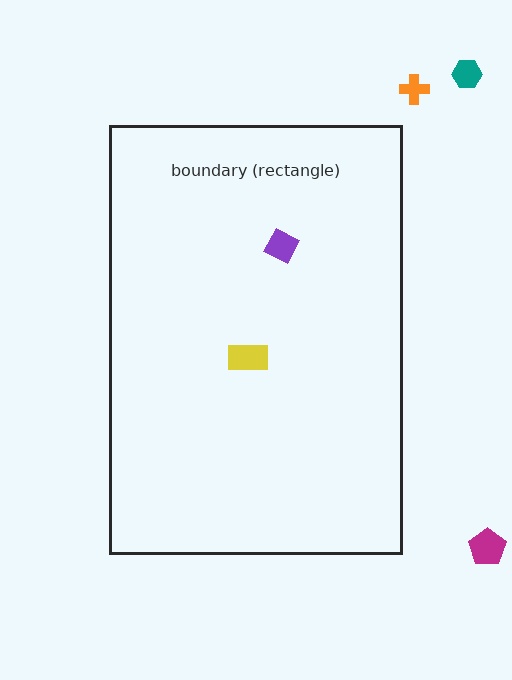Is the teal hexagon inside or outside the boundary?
Outside.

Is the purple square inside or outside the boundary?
Inside.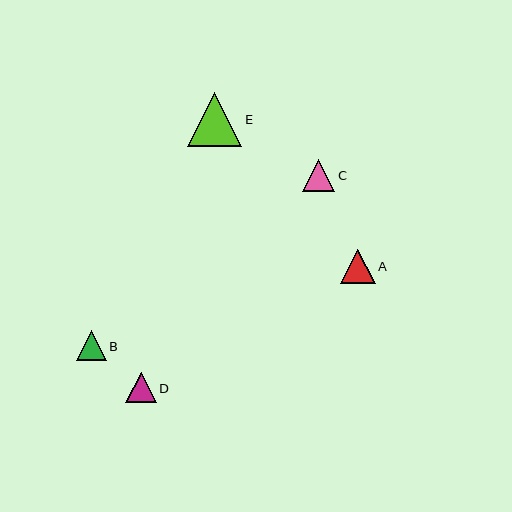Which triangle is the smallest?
Triangle B is the smallest with a size of approximately 30 pixels.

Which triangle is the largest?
Triangle E is the largest with a size of approximately 54 pixels.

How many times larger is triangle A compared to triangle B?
Triangle A is approximately 1.2 times the size of triangle B.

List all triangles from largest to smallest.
From largest to smallest: E, A, C, D, B.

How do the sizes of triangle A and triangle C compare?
Triangle A and triangle C are approximately the same size.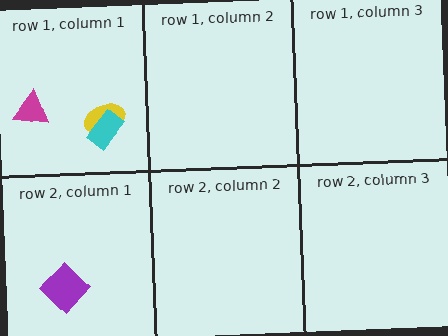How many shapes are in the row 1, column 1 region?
3.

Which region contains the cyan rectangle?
The row 1, column 1 region.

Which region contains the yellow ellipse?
The row 1, column 1 region.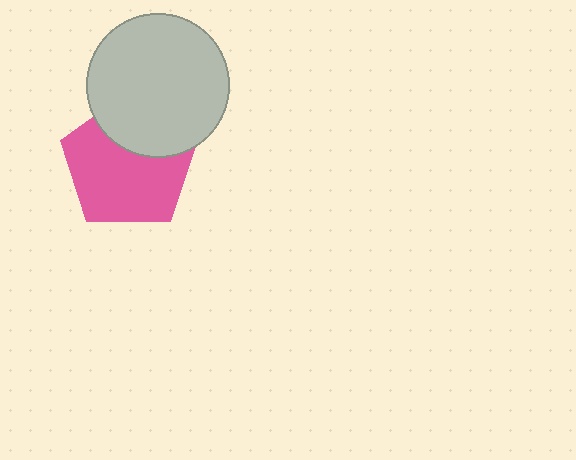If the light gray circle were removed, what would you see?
You would see the complete pink pentagon.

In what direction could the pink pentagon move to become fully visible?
The pink pentagon could move down. That would shift it out from behind the light gray circle entirely.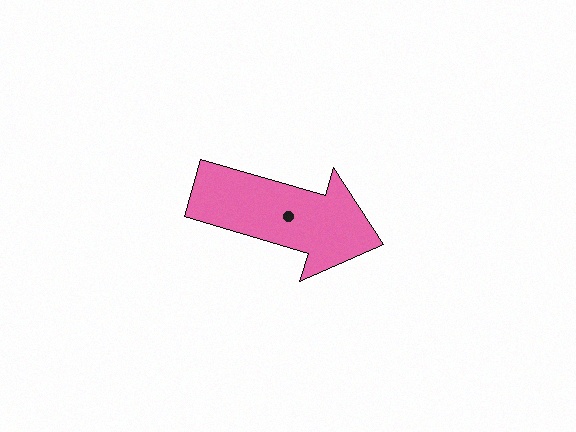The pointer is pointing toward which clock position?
Roughly 4 o'clock.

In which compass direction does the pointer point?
East.